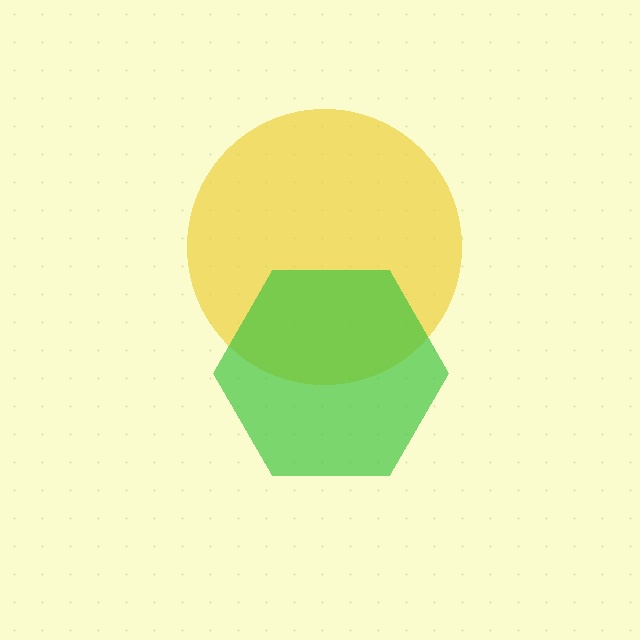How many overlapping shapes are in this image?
There are 2 overlapping shapes in the image.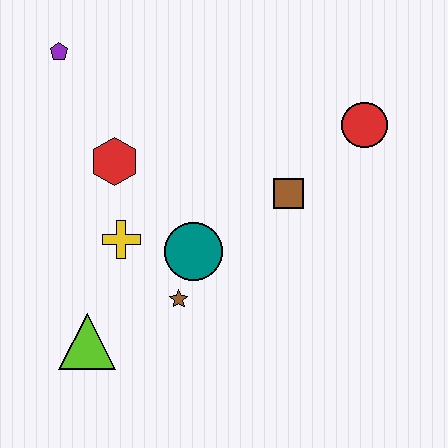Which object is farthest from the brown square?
The purple pentagon is farthest from the brown square.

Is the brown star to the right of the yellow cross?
Yes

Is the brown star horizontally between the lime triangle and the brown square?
Yes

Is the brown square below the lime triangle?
No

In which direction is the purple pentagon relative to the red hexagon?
The purple pentagon is above the red hexagon.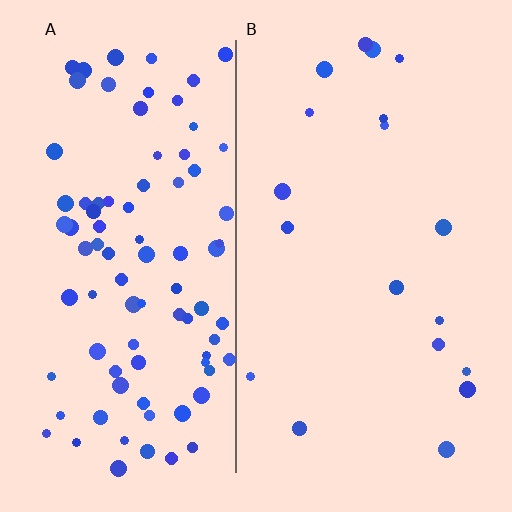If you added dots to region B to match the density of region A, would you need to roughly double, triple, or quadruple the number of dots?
Approximately quadruple.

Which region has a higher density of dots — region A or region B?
A (the left).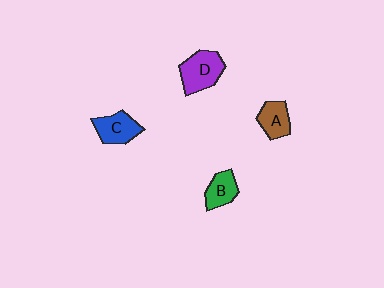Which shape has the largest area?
Shape D (purple).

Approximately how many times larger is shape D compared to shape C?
Approximately 1.2 times.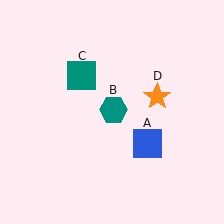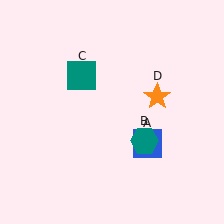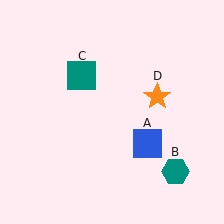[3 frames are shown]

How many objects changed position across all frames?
1 object changed position: teal hexagon (object B).